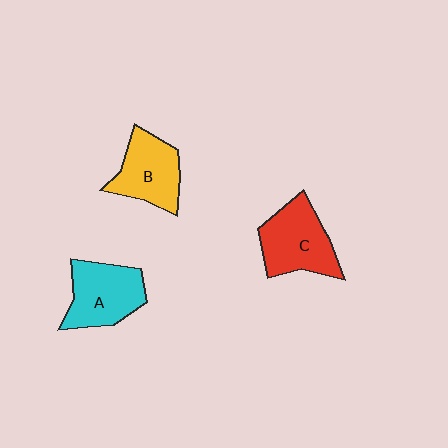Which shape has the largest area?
Shape C (red).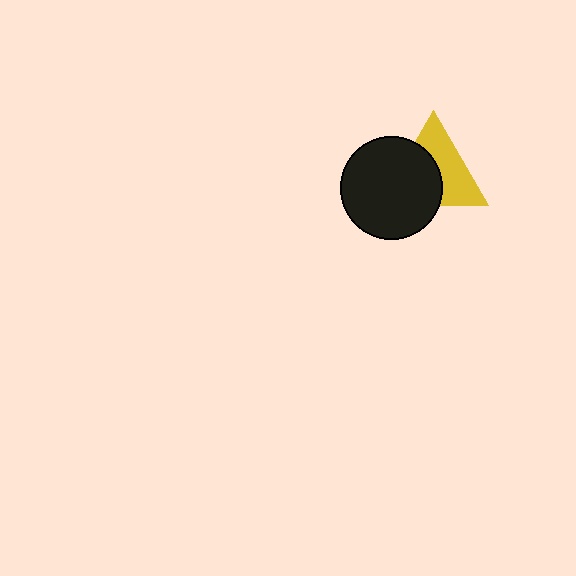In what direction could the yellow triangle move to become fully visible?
The yellow triangle could move toward the upper-right. That would shift it out from behind the black circle entirely.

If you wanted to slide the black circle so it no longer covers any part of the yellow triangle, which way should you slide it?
Slide it toward the lower-left — that is the most direct way to separate the two shapes.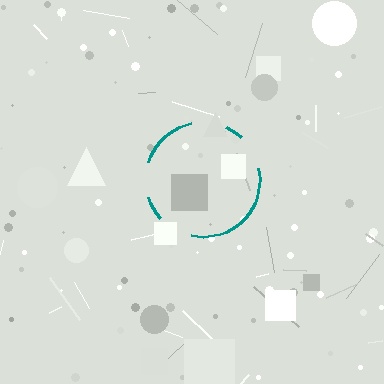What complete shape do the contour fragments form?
The contour fragments form a circle.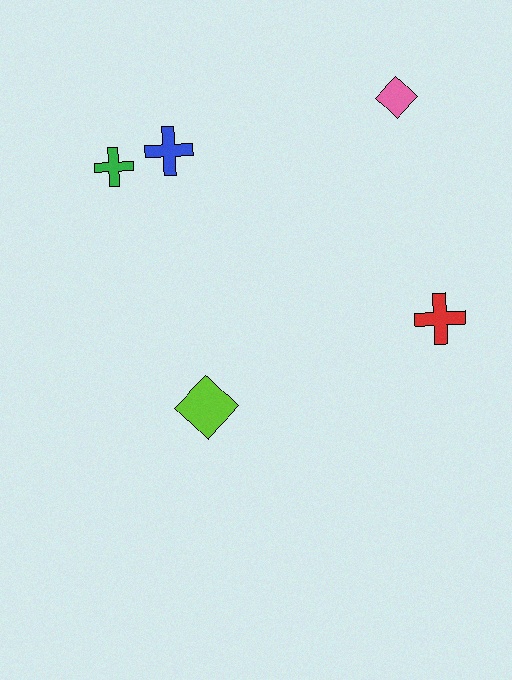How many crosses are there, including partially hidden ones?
There are 3 crosses.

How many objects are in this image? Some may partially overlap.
There are 5 objects.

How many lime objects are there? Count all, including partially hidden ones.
There is 1 lime object.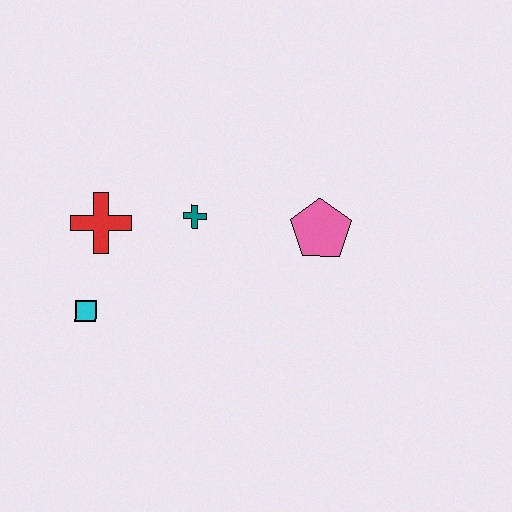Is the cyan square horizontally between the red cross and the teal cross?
No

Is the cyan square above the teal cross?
No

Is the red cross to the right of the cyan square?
Yes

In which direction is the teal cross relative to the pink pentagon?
The teal cross is to the left of the pink pentagon.